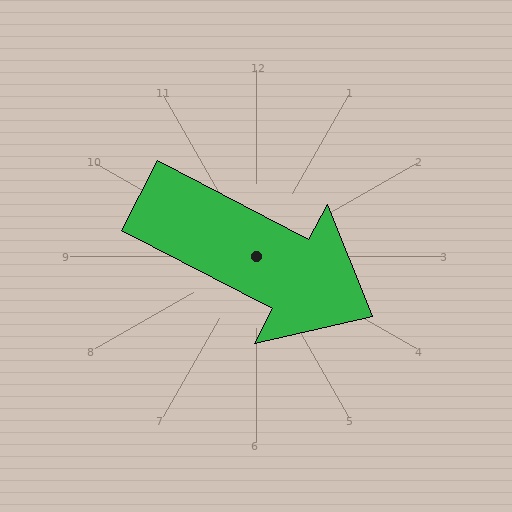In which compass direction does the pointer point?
Southeast.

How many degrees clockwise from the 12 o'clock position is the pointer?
Approximately 117 degrees.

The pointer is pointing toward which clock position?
Roughly 4 o'clock.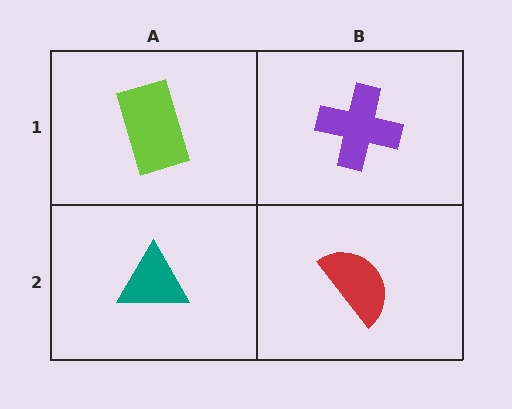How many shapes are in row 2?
2 shapes.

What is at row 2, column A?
A teal triangle.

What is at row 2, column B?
A red semicircle.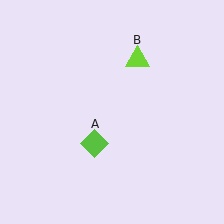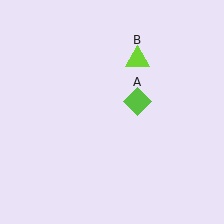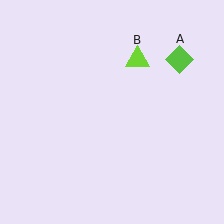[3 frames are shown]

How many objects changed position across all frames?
1 object changed position: lime diamond (object A).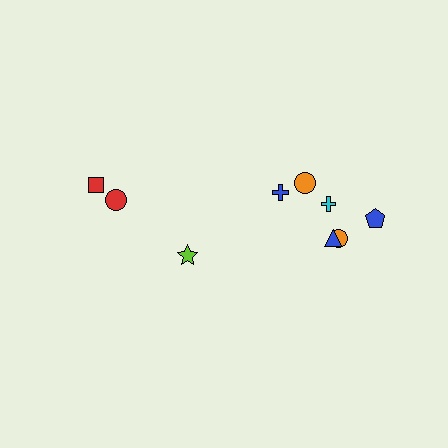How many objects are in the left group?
There are 3 objects.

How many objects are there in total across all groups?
There are 9 objects.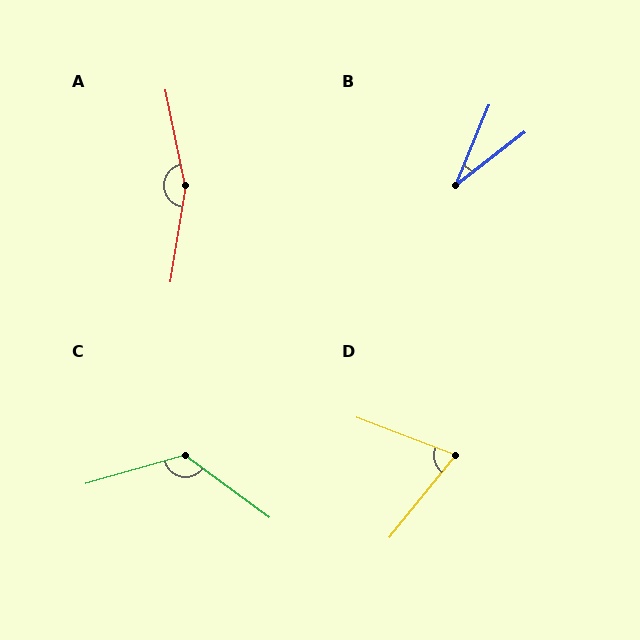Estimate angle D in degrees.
Approximately 72 degrees.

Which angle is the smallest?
B, at approximately 29 degrees.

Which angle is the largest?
A, at approximately 159 degrees.